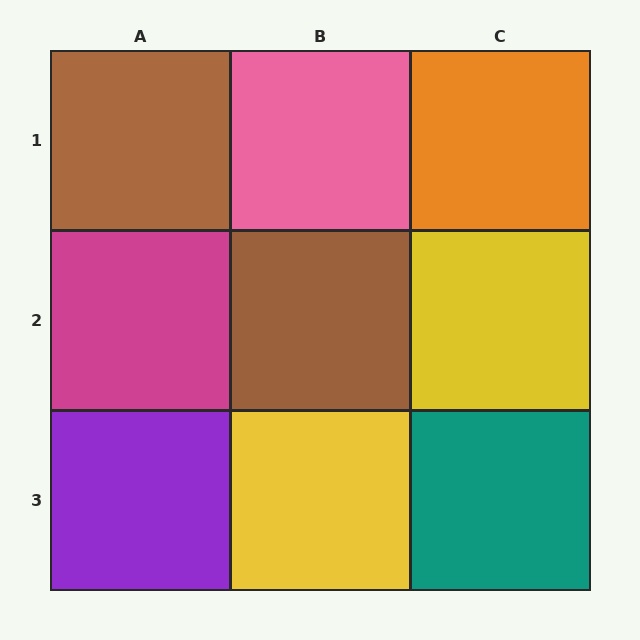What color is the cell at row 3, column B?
Yellow.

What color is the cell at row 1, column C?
Orange.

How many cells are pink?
1 cell is pink.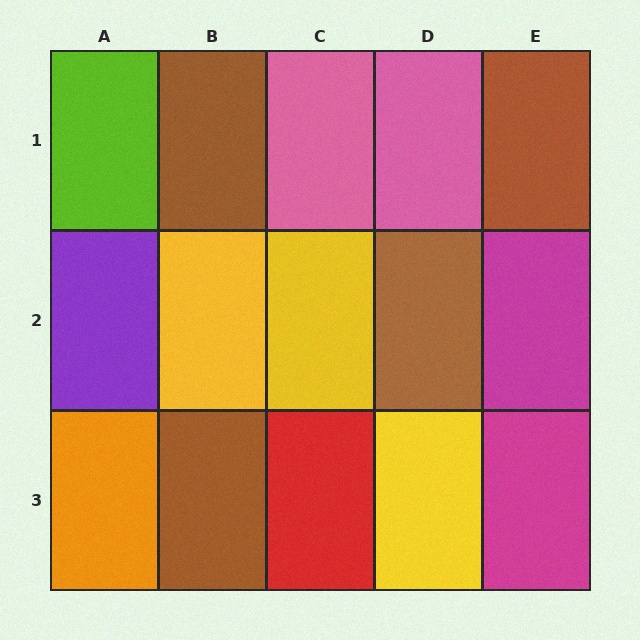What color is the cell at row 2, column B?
Yellow.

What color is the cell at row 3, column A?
Orange.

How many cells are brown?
4 cells are brown.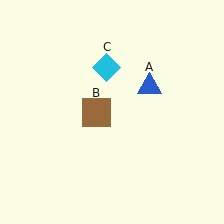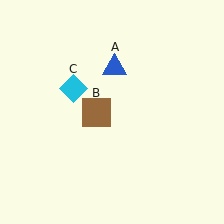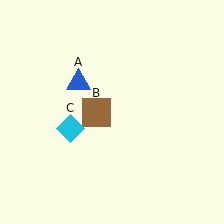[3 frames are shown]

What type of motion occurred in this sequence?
The blue triangle (object A), cyan diamond (object C) rotated counterclockwise around the center of the scene.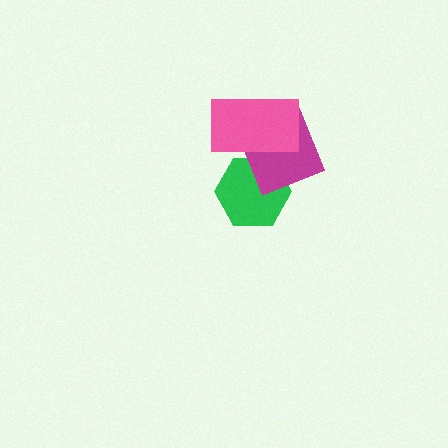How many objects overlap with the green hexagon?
2 objects overlap with the green hexagon.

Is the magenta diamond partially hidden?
Yes, it is partially covered by another shape.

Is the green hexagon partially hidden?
Yes, it is partially covered by another shape.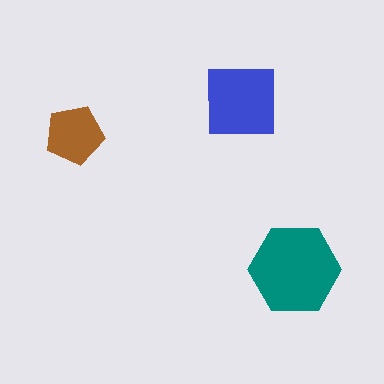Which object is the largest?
The teal hexagon.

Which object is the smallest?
The brown pentagon.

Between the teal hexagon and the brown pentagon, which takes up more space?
The teal hexagon.